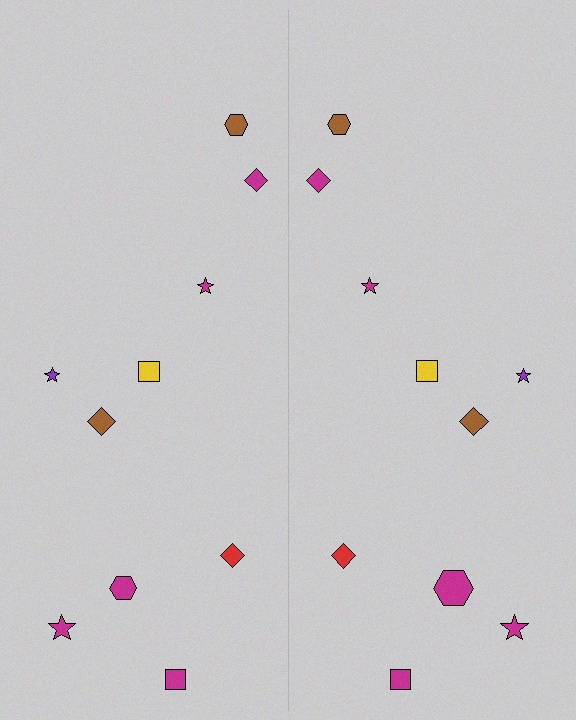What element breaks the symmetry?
The magenta hexagon on the right side has a different size than its mirror counterpart.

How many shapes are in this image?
There are 20 shapes in this image.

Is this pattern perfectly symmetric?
No, the pattern is not perfectly symmetric. The magenta hexagon on the right side has a different size than its mirror counterpart.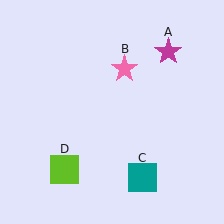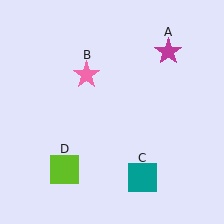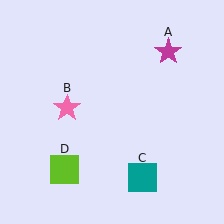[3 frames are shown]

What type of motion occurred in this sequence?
The pink star (object B) rotated counterclockwise around the center of the scene.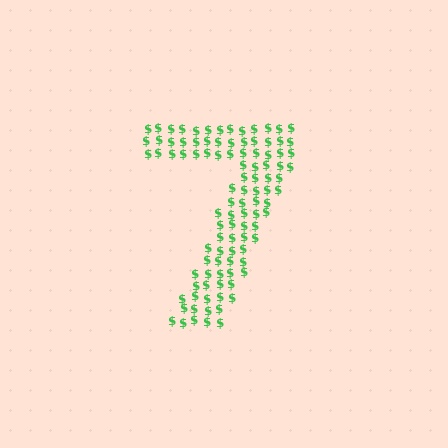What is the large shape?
The large shape is the digit 7.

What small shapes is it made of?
It is made of small dollar signs.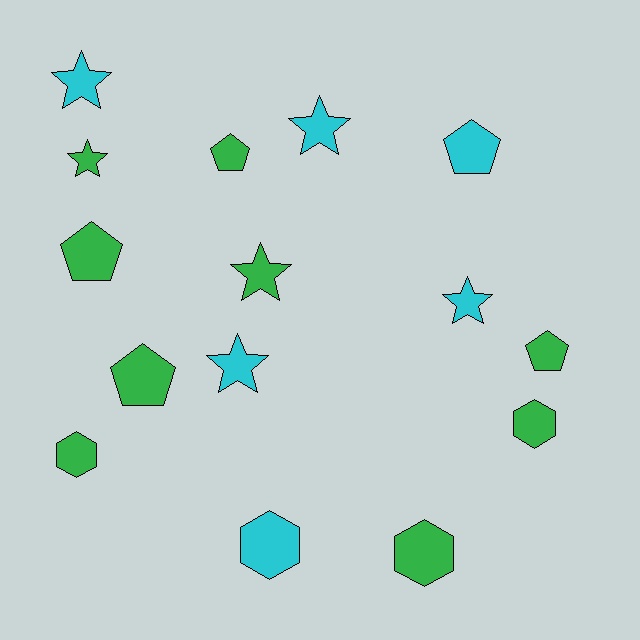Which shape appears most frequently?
Star, with 6 objects.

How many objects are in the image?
There are 15 objects.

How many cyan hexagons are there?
There is 1 cyan hexagon.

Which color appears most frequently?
Green, with 9 objects.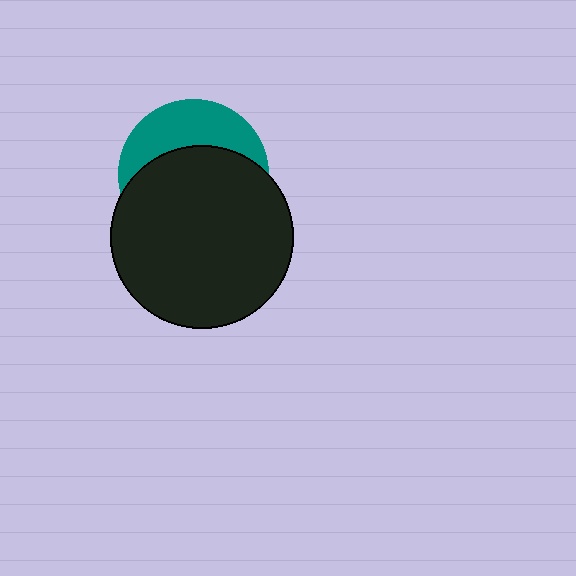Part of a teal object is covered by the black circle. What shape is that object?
It is a circle.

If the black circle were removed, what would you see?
You would see the complete teal circle.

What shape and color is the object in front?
The object in front is a black circle.